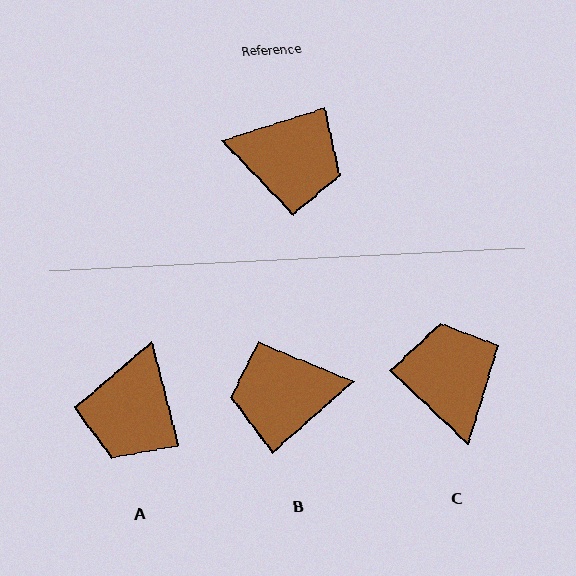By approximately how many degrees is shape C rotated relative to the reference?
Approximately 119 degrees counter-clockwise.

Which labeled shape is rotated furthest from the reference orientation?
B, about 156 degrees away.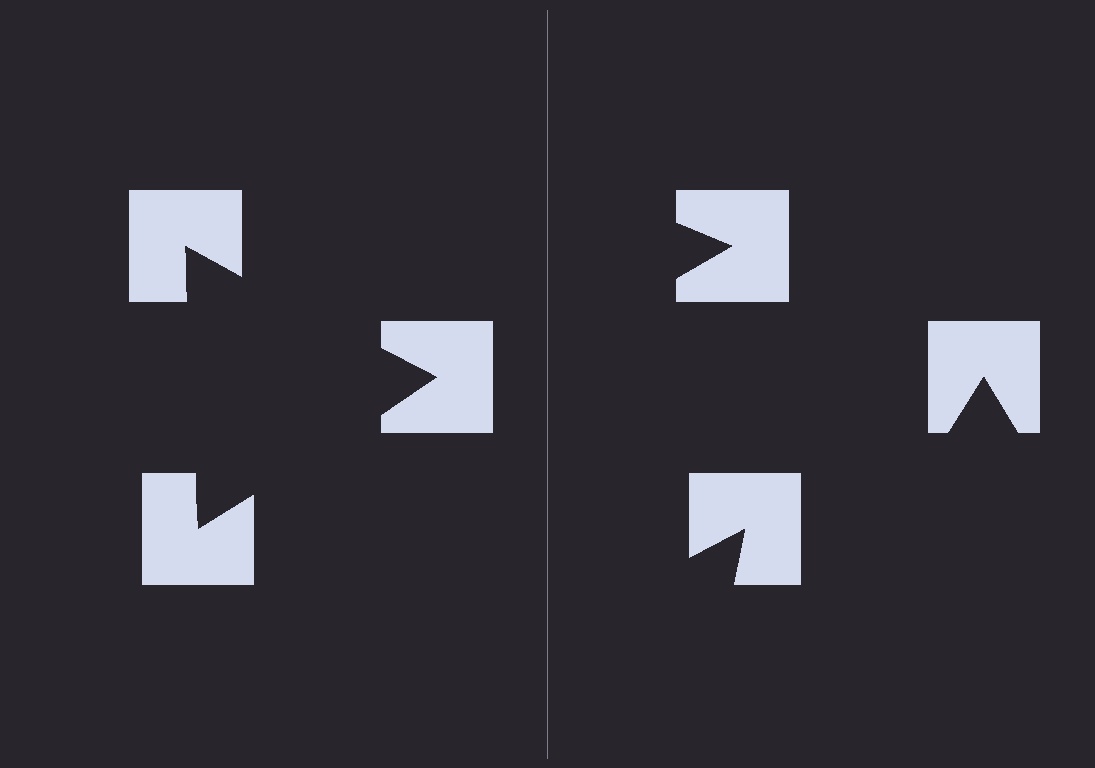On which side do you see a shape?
An illusory triangle appears on the left side. On the right side the wedge cuts are rotated, so no coherent shape forms.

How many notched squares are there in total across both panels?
6 — 3 on each side.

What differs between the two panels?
The notched squares are positioned identically on both sides; only the wedge orientations differ. On the left they align to a triangle; on the right they are misaligned.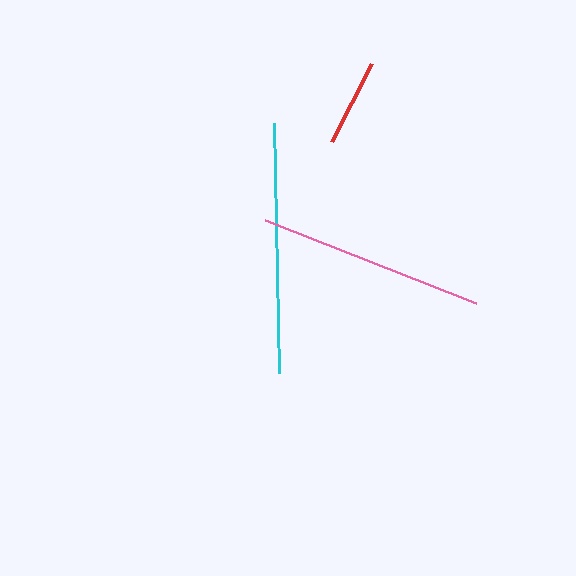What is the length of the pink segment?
The pink segment is approximately 226 pixels long.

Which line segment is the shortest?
The red line is the shortest at approximately 88 pixels.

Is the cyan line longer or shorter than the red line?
The cyan line is longer than the red line.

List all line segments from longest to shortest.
From longest to shortest: cyan, pink, red.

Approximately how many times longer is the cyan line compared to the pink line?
The cyan line is approximately 1.1 times the length of the pink line.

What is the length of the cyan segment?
The cyan segment is approximately 249 pixels long.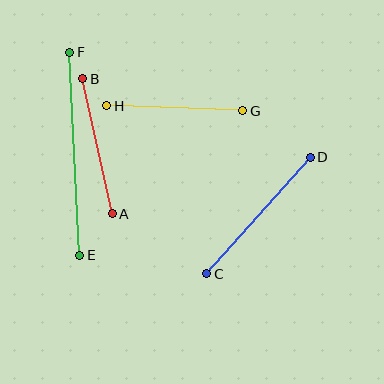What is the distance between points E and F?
The distance is approximately 203 pixels.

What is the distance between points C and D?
The distance is approximately 156 pixels.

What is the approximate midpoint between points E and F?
The midpoint is at approximately (75, 154) pixels.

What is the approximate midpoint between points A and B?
The midpoint is at approximately (98, 146) pixels.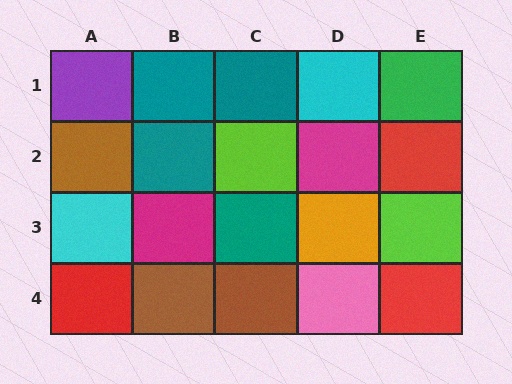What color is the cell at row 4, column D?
Pink.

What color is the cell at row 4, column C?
Brown.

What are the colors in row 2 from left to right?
Brown, teal, lime, magenta, red.